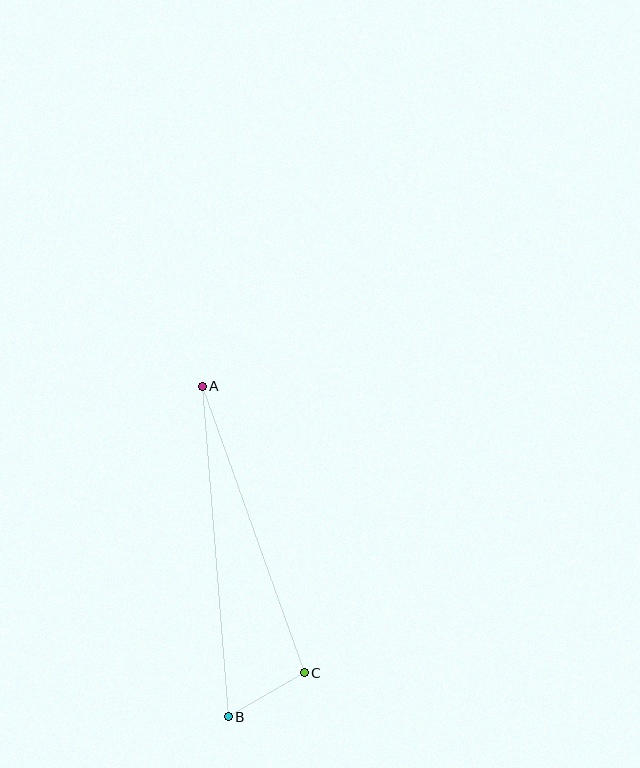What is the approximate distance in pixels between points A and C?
The distance between A and C is approximately 304 pixels.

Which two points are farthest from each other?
Points A and B are farthest from each other.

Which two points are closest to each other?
Points B and C are closest to each other.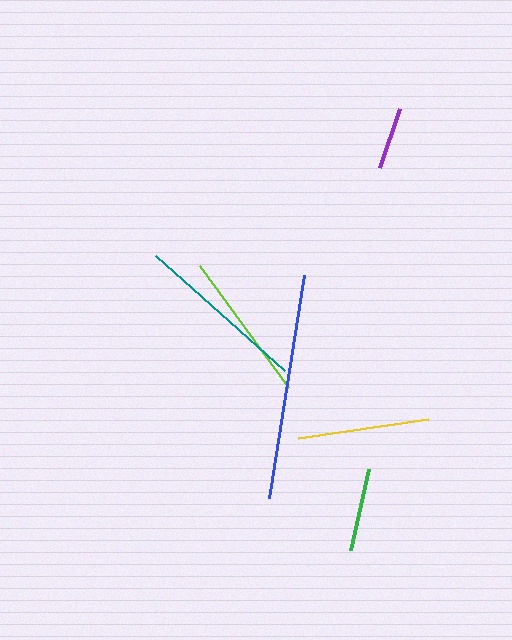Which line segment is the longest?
The blue line is the longest at approximately 226 pixels.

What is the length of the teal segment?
The teal segment is approximately 172 pixels long.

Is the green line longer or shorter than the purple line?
The green line is longer than the purple line.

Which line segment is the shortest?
The purple line is the shortest at approximately 62 pixels.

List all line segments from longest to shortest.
From longest to shortest: blue, teal, lime, yellow, green, purple.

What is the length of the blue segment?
The blue segment is approximately 226 pixels long.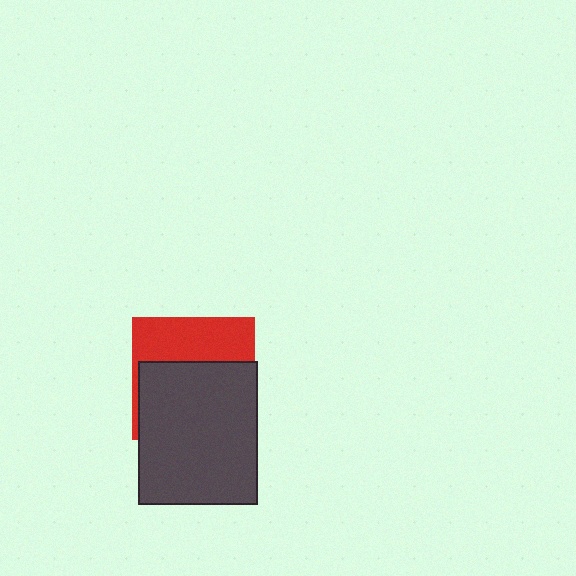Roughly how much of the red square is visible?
A small part of it is visible (roughly 39%).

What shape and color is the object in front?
The object in front is a dark gray rectangle.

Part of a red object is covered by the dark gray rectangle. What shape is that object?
It is a square.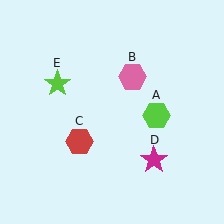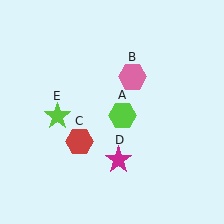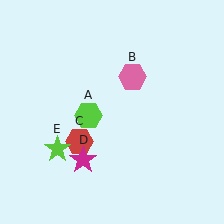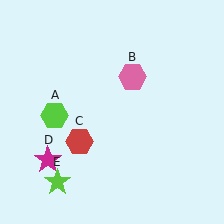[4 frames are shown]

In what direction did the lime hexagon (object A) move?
The lime hexagon (object A) moved left.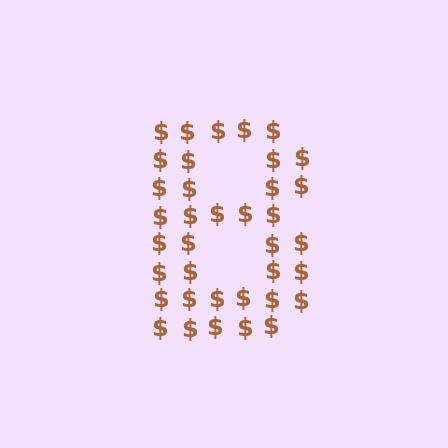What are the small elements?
The small elements are dollar signs.